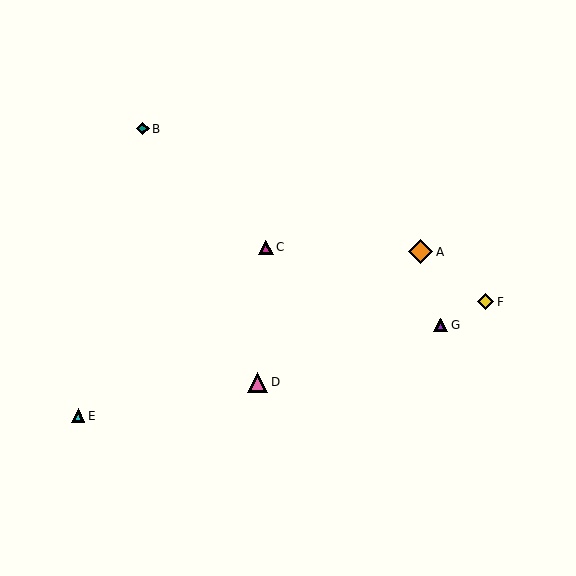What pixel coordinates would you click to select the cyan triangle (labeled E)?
Click at (78, 416) to select the cyan triangle E.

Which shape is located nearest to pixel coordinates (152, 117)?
The teal diamond (labeled B) at (143, 129) is nearest to that location.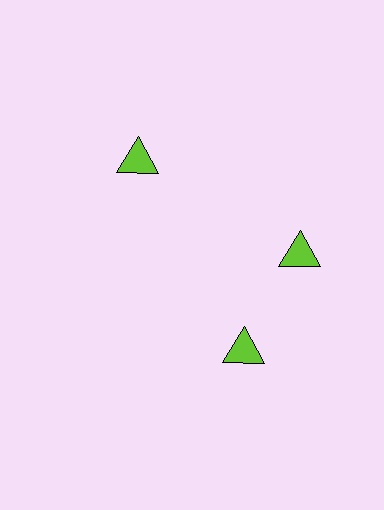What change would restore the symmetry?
The symmetry would be restored by rotating it back into even spacing with its neighbors so that all 3 triangles sit at equal angles and equal distance from the center.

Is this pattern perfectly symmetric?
No. The 3 lime triangles are arranged in a ring, but one element near the 7 o'clock position is rotated out of alignment along the ring, breaking the 3-fold rotational symmetry.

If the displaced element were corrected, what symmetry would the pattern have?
It would have 3-fold rotational symmetry — the pattern would map onto itself every 120 degrees.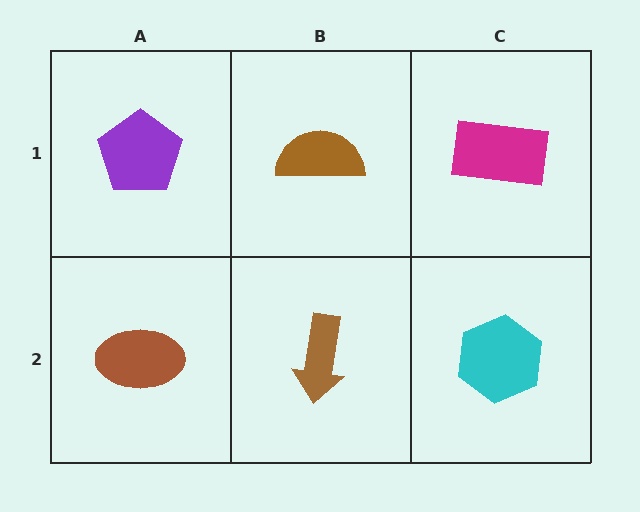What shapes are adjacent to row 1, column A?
A brown ellipse (row 2, column A), a brown semicircle (row 1, column B).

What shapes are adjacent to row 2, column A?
A purple pentagon (row 1, column A), a brown arrow (row 2, column B).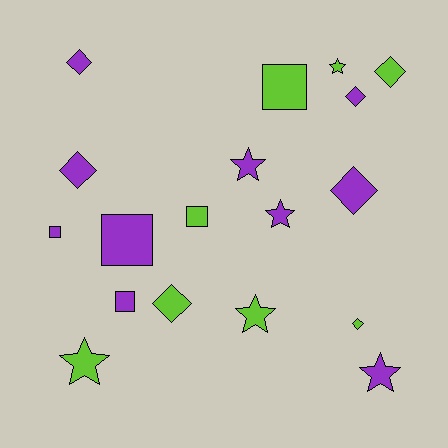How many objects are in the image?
There are 18 objects.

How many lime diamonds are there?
There are 3 lime diamonds.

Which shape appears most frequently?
Diamond, with 7 objects.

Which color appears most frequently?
Purple, with 10 objects.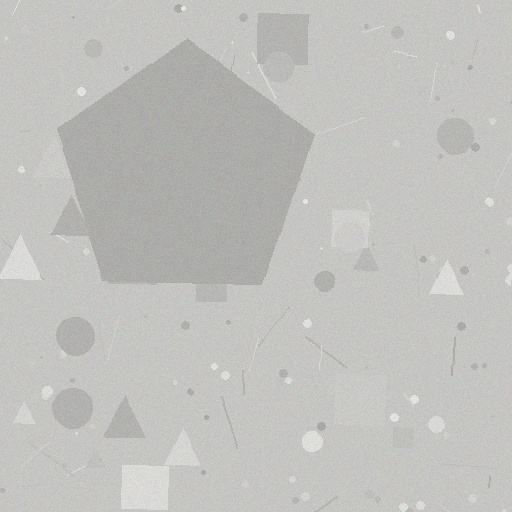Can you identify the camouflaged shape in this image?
The camouflaged shape is a pentagon.